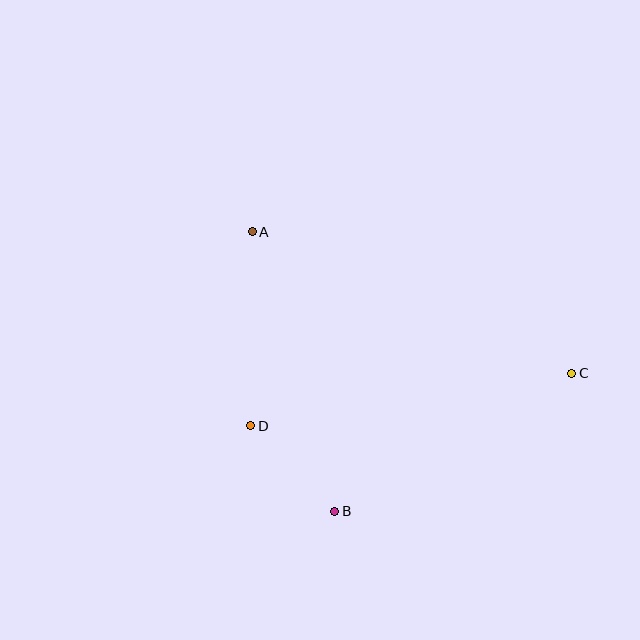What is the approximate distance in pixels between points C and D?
The distance between C and D is approximately 325 pixels.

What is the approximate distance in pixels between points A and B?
The distance between A and B is approximately 292 pixels.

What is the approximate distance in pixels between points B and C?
The distance between B and C is approximately 274 pixels.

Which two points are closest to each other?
Points B and D are closest to each other.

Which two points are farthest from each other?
Points A and C are farthest from each other.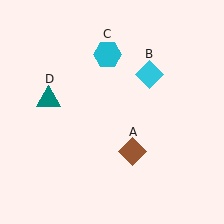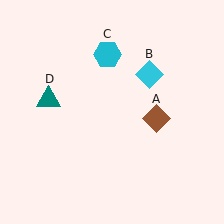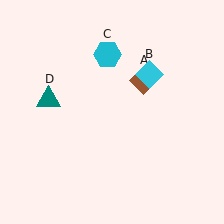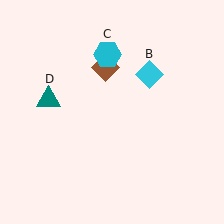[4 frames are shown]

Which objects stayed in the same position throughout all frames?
Cyan diamond (object B) and cyan hexagon (object C) and teal triangle (object D) remained stationary.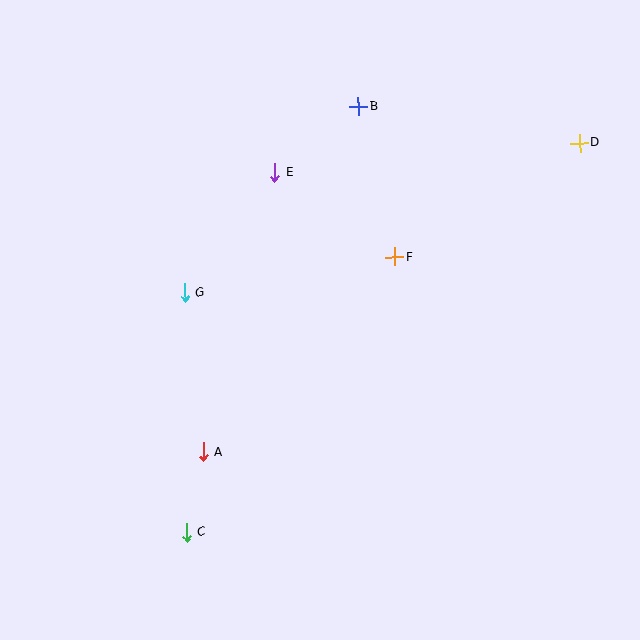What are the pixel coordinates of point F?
Point F is at (395, 257).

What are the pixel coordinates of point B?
Point B is at (358, 106).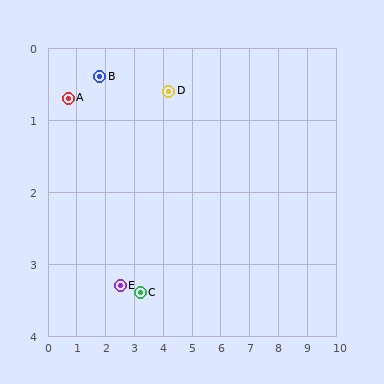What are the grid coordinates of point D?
Point D is at approximately (4.2, 0.6).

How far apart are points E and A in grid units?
Points E and A are about 3.2 grid units apart.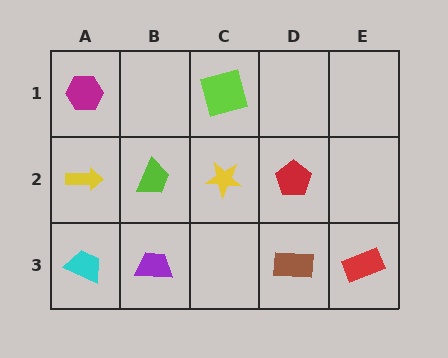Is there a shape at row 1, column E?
No, that cell is empty.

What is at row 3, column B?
A purple trapezoid.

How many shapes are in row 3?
4 shapes.